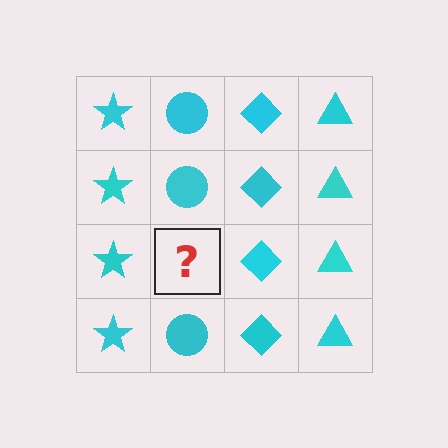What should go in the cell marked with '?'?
The missing cell should contain a cyan circle.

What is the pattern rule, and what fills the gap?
The rule is that each column has a consistent shape. The gap should be filled with a cyan circle.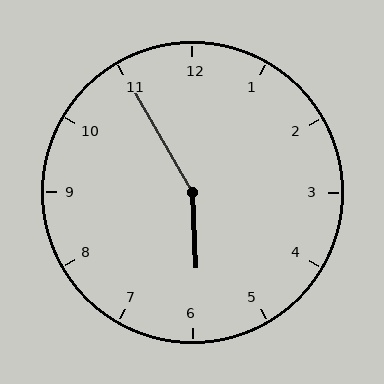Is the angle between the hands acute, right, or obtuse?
It is obtuse.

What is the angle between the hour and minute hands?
Approximately 152 degrees.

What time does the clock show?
5:55.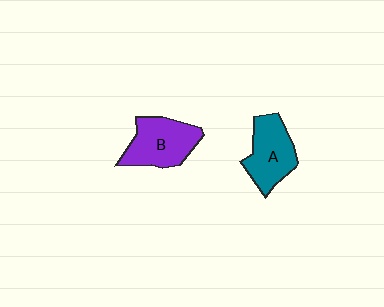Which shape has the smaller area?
Shape A (teal).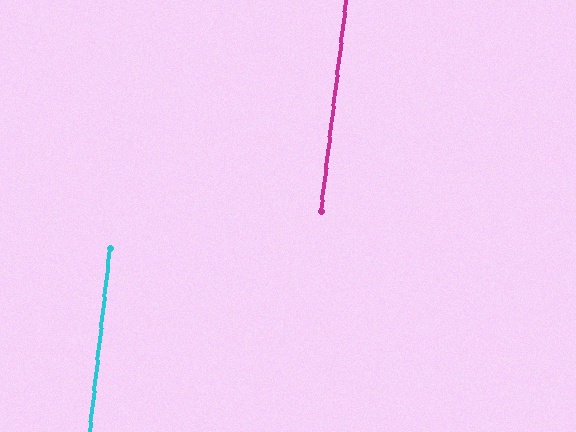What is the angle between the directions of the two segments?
Approximately 1 degree.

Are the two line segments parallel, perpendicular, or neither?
Parallel — their directions differ by only 0.6°.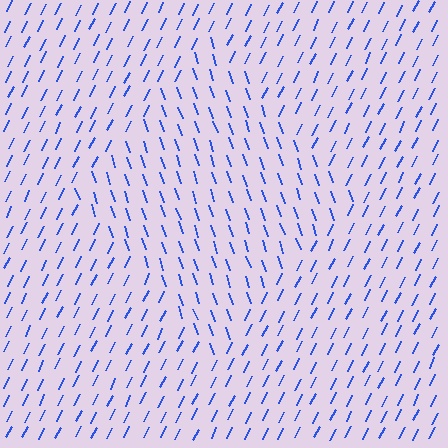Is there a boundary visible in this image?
Yes, there is a texture boundary formed by a change in line orientation.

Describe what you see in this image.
The image is filled with small blue line segments. A diamond region in the image has lines oriented differently from the surrounding lines, creating a visible texture boundary.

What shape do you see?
I see a diamond.